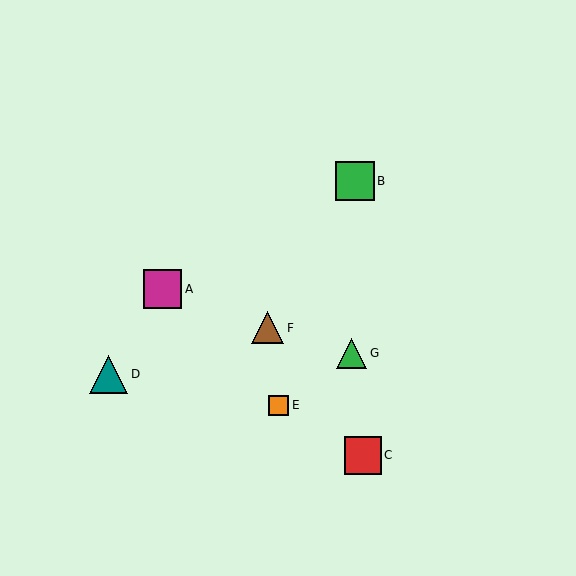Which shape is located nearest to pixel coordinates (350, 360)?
The green triangle (labeled G) at (352, 353) is nearest to that location.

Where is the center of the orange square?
The center of the orange square is at (278, 405).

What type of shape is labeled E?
Shape E is an orange square.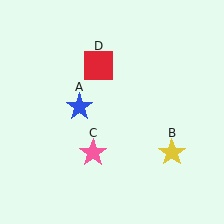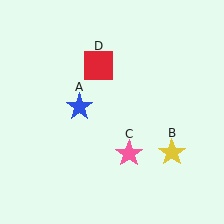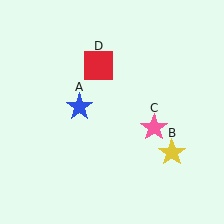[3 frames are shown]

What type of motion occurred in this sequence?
The pink star (object C) rotated counterclockwise around the center of the scene.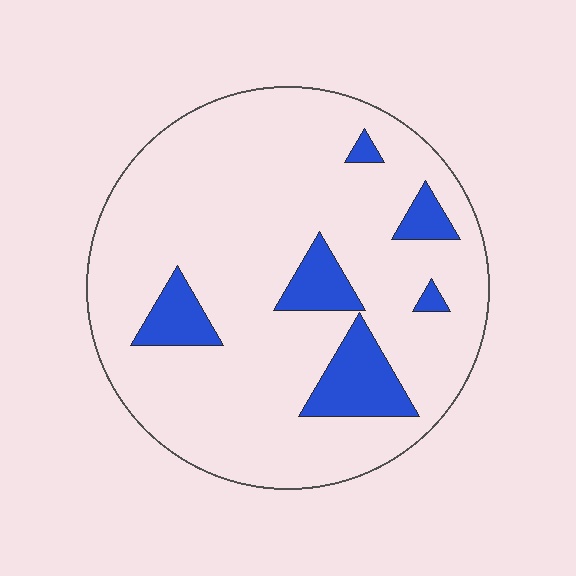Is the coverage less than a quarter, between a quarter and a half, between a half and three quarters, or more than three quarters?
Less than a quarter.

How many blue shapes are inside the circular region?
6.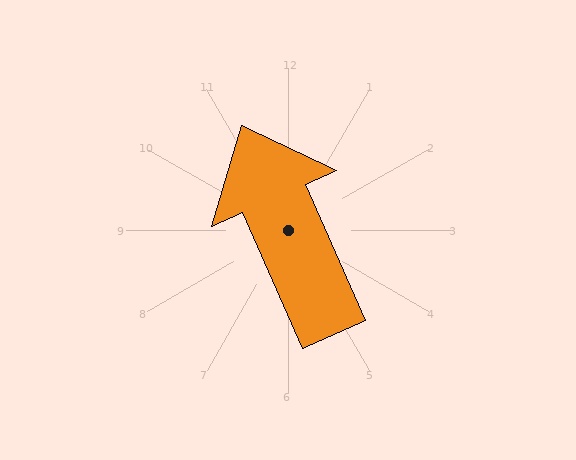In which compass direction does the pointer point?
Northwest.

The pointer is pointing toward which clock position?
Roughly 11 o'clock.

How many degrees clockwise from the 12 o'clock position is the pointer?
Approximately 336 degrees.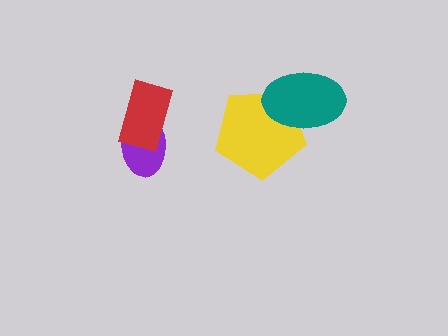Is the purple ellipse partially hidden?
Yes, it is partially covered by another shape.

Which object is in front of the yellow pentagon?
The teal ellipse is in front of the yellow pentagon.